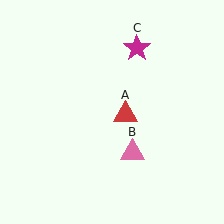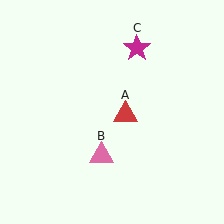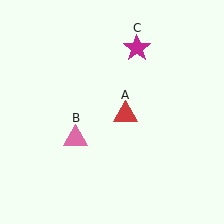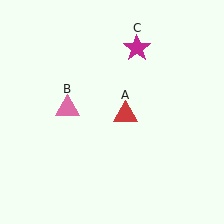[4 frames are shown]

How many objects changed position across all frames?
1 object changed position: pink triangle (object B).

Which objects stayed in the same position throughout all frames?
Red triangle (object A) and magenta star (object C) remained stationary.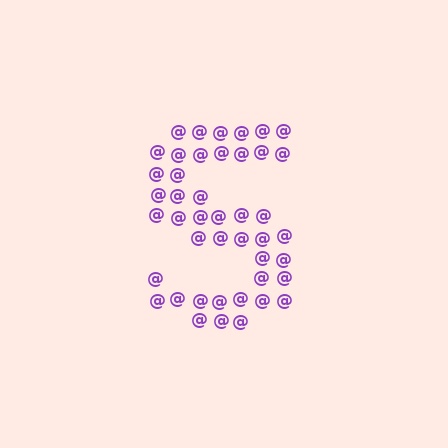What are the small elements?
The small elements are at signs.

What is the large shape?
The large shape is the letter S.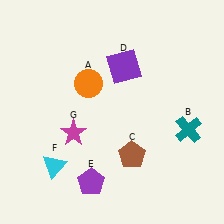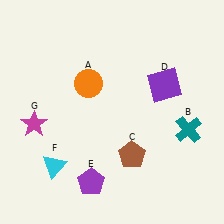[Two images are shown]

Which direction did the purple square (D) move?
The purple square (D) moved right.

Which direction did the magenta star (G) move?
The magenta star (G) moved left.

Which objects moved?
The objects that moved are: the purple square (D), the magenta star (G).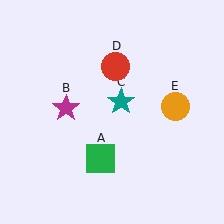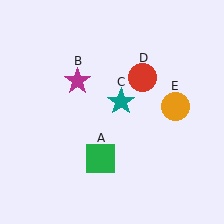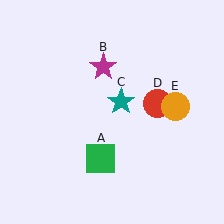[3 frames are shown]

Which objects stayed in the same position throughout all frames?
Green square (object A) and teal star (object C) and orange circle (object E) remained stationary.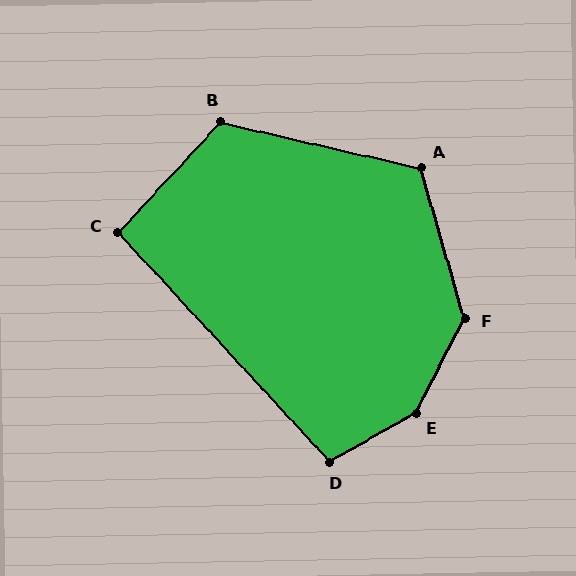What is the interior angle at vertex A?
Approximately 119 degrees (obtuse).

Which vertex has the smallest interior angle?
C, at approximately 94 degrees.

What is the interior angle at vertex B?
Approximately 120 degrees (obtuse).